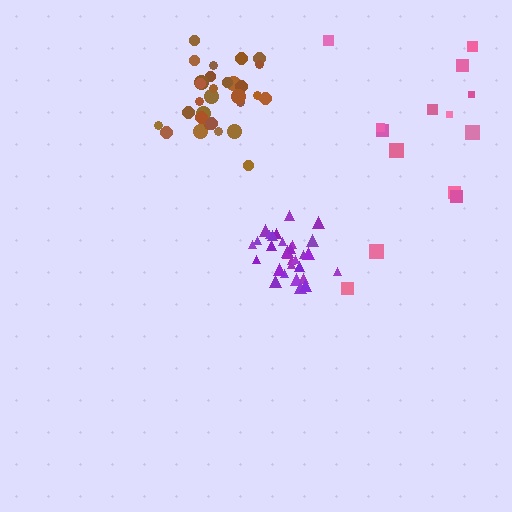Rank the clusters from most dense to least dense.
purple, brown, pink.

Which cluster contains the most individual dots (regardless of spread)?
Brown (31).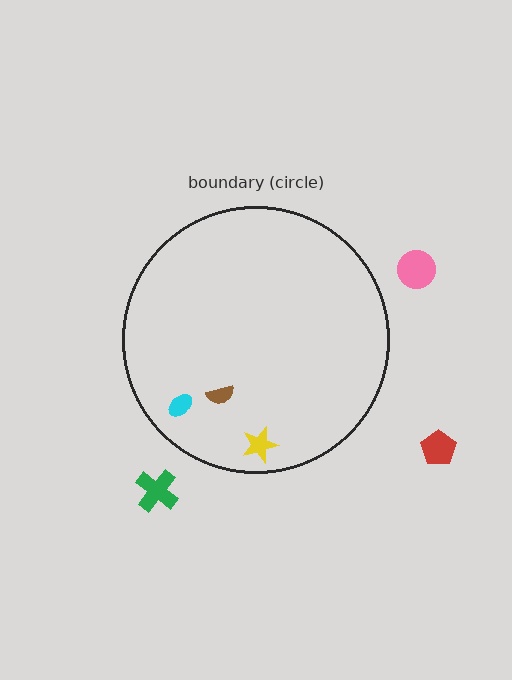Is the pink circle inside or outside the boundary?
Outside.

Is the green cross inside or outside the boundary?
Outside.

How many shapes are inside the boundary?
3 inside, 3 outside.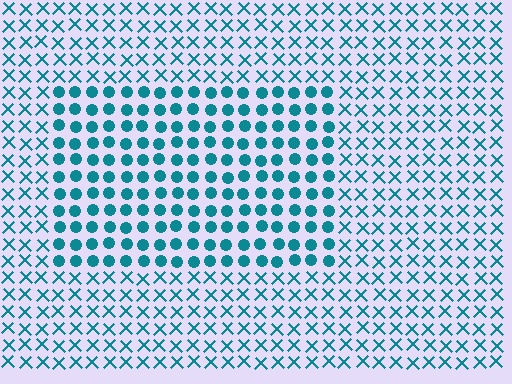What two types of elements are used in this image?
The image uses circles inside the rectangle region and X marks outside it.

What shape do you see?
I see a rectangle.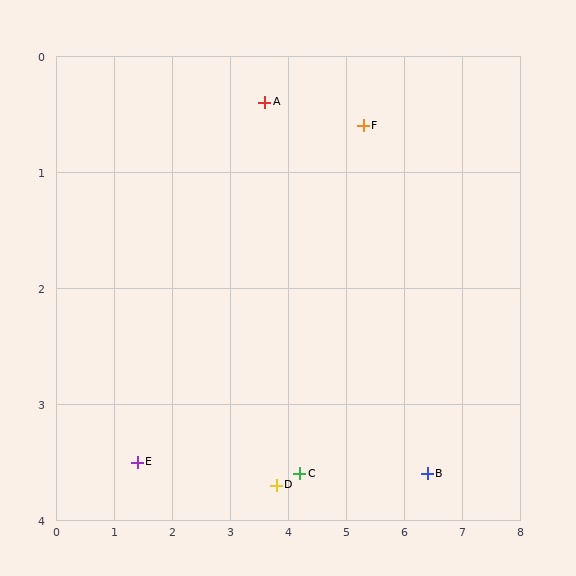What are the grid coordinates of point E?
Point E is at approximately (1.4, 3.5).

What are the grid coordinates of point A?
Point A is at approximately (3.6, 0.4).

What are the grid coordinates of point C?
Point C is at approximately (4.2, 3.6).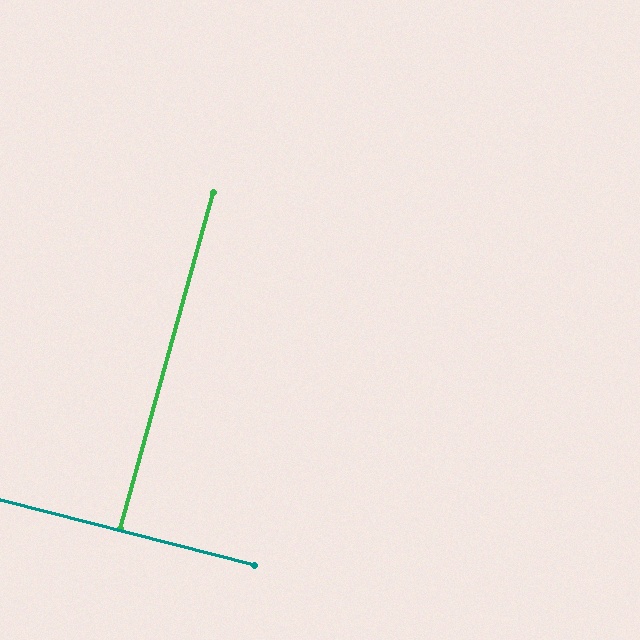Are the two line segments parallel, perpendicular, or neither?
Perpendicular — they meet at approximately 89°.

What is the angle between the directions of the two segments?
Approximately 89 degrees.